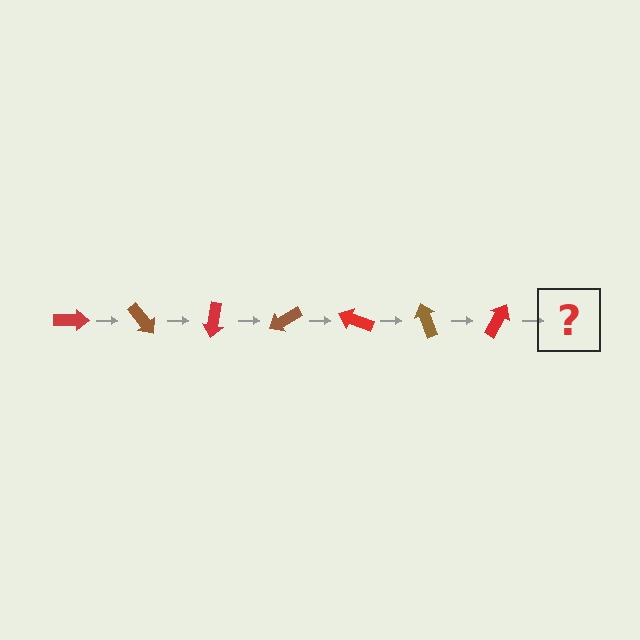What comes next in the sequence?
The next element should be a brown arrow, rotated 350 degrees from the start.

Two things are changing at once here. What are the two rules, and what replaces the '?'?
The two rules are that it rotates 50 degrees each step and the color cycles through red and brown. The '?' should be a brown arrow, rotated 350 degrees from the start.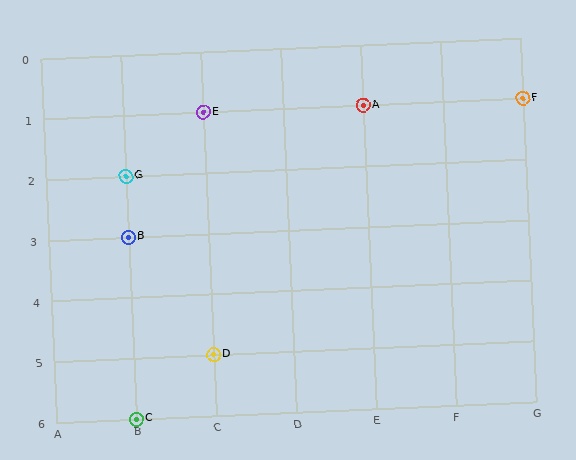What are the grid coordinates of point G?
Point G is at grid coordinates (B, 2).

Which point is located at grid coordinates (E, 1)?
Point A is at (E, 1).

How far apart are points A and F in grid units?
Points A and F are 2 columns apart.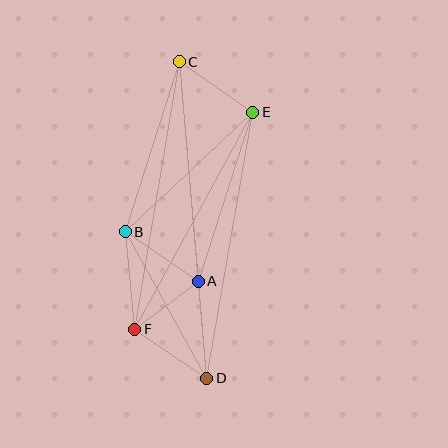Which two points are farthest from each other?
Points C and D are farthest from each other.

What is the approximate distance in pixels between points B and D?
The distance between B and D is approximately 168 pixels.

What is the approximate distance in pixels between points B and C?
The distance between B and C is approximately 178 pixels.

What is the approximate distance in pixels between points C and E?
The distance between C and E is approximately 89 pixels.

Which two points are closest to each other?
Points A and F are closest to each other.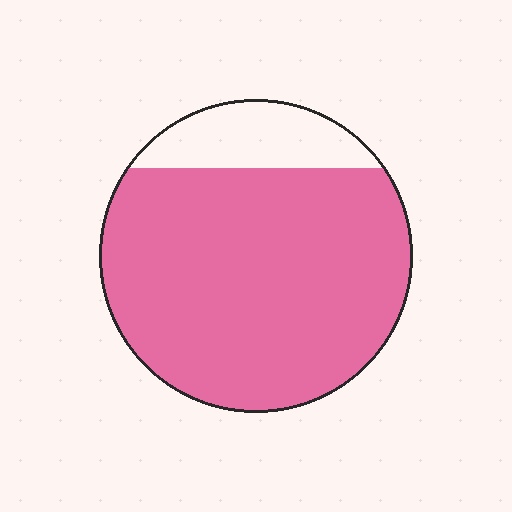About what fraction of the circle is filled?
About five sixths (5/6).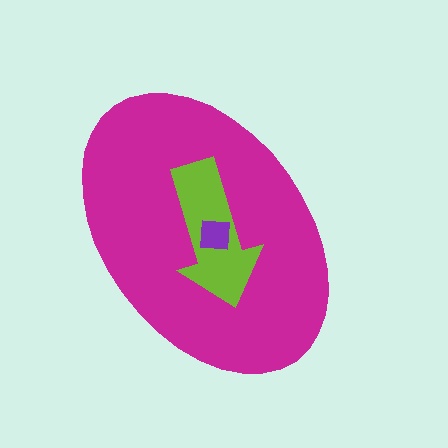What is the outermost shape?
The magenta ellipse.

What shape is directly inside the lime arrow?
The purple square.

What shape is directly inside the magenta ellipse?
The lime arrow.